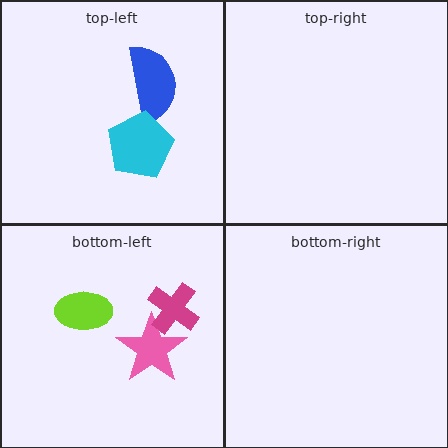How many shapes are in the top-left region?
2.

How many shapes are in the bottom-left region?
3.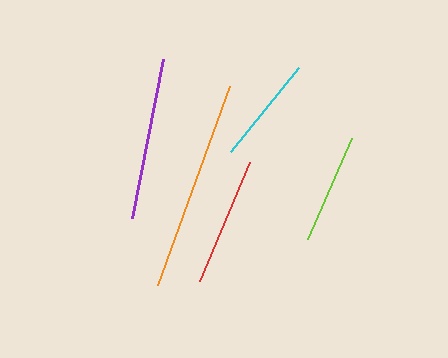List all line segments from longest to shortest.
From longest to shortest: orange, purple, red, lime, cyan.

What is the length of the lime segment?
The lime segment is approximately 110 pixels long.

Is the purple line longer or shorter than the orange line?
The orange line is longer than the purple line.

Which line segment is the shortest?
The cyan line is the shortest at approximately 108 pixels.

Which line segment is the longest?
The orange line is the longest at approximately 212 pixels.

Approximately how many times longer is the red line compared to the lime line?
The red line is approximately 1.2 times the length of the lime line.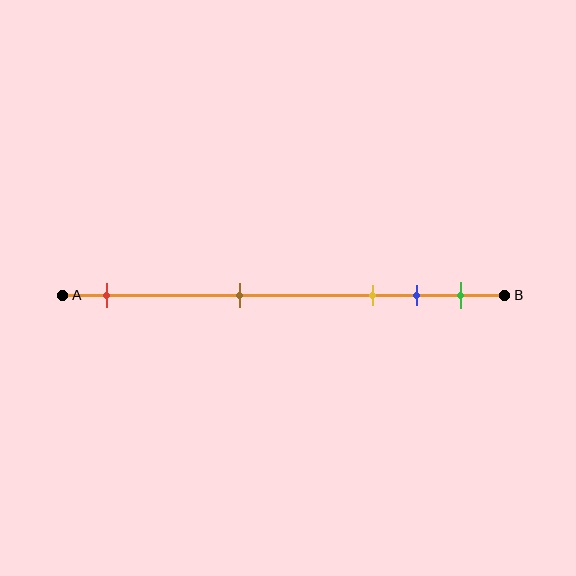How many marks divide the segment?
There are 5 marks dividing the segment.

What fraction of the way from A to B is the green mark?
The green mark is approximately 90% (0.9) of the way from A to B.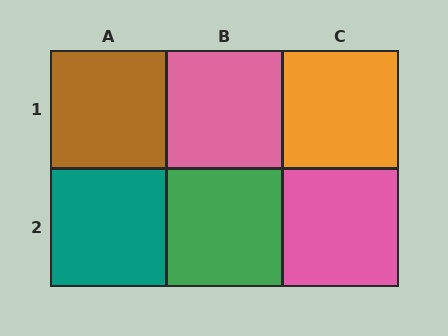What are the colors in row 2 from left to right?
Teal, green, pink.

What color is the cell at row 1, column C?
Orange.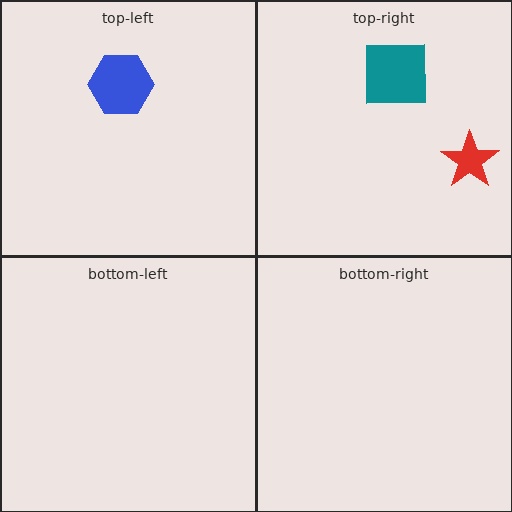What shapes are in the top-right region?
The teal square, the red star.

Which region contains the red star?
The top-right region.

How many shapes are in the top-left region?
1.